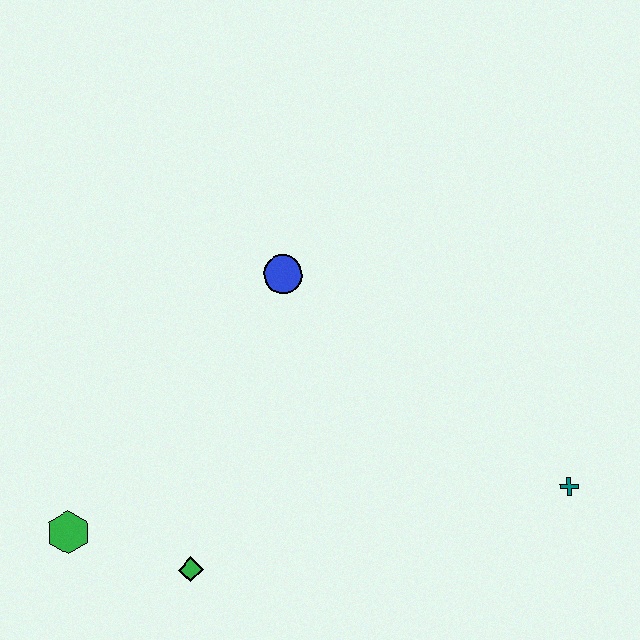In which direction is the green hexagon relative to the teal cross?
The green hexagon is to the left of the teal cross.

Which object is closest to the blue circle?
The green diamond is closest to the blue circle.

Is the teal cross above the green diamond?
Yes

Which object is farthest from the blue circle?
The teal cross is farthest from the blue circle.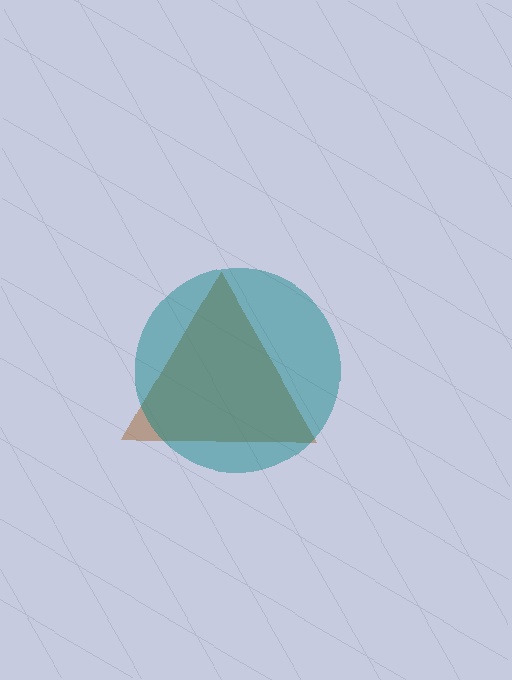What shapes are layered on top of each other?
The layered shapes are: a brown triangle, a teal circle.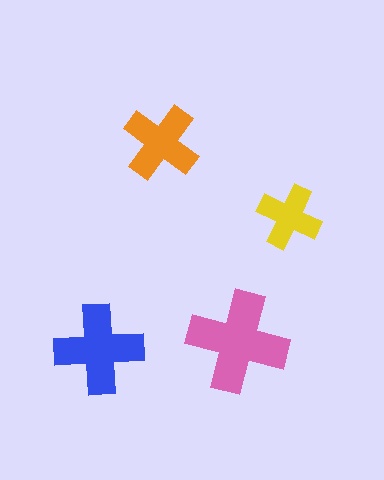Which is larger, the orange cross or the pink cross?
The pink one.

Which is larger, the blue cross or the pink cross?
The pink one.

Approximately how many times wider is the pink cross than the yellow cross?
About 1.5 times wider.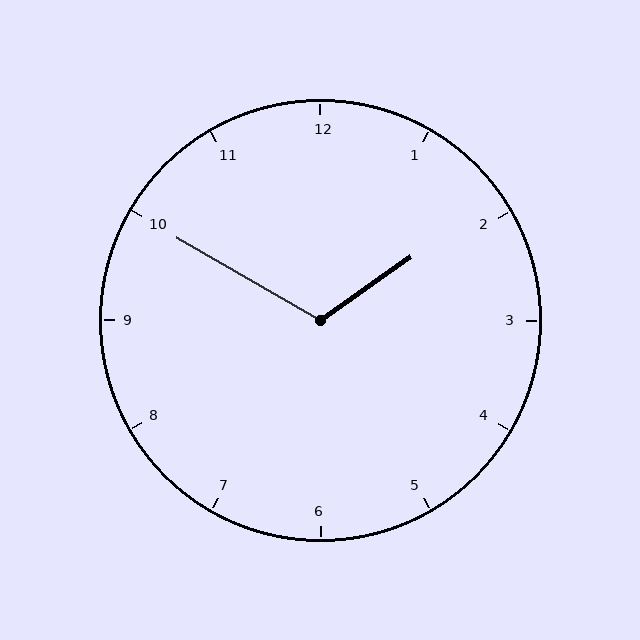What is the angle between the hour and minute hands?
Approximately 115 degrees.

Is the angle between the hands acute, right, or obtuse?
It is obtuse.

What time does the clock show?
1:50.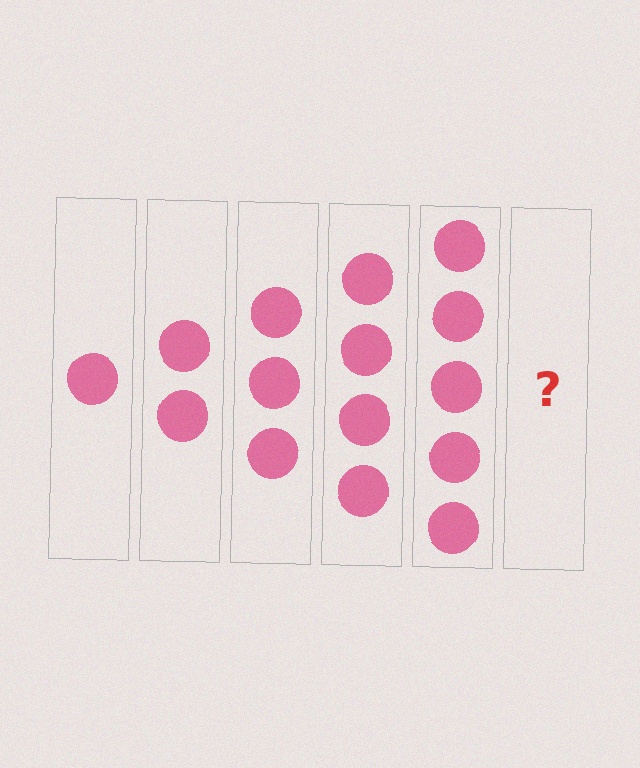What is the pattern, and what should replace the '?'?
The pattern is that each step adds one more circle. The '?' should be 6 circles.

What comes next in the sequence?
The next element should be 6 circles.